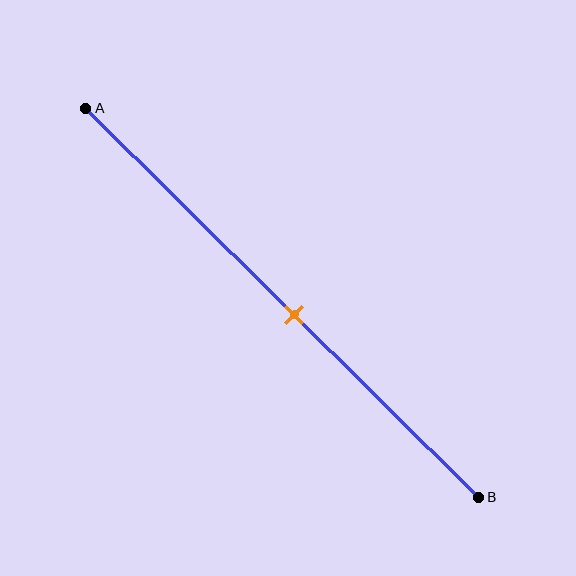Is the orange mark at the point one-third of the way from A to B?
No, the mark is at about 55% from A, not at the 33% one-third point.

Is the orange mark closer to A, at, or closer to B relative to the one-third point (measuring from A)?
The orange mark is closer to point B than the one-third point of segment AB.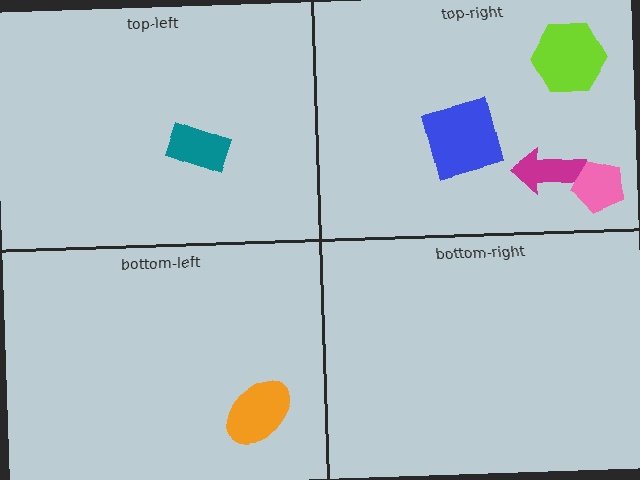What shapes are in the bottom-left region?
The orange ellipse.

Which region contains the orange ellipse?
The bottom-left region.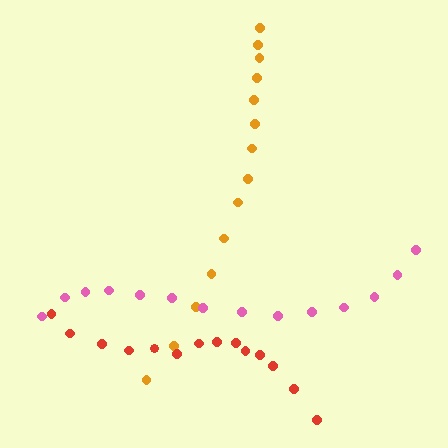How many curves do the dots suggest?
There are 3 distinct paths.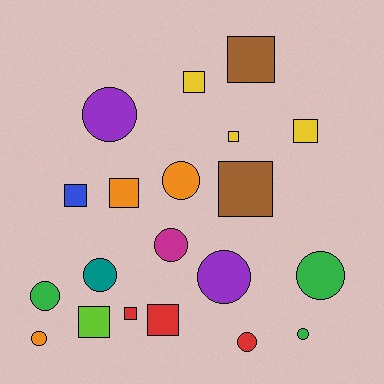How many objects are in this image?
There are 20 objects.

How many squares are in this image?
There are 10 squares.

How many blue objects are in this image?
There is 1 blue object.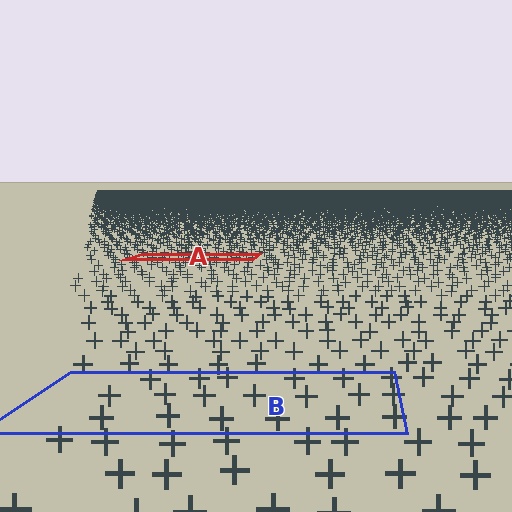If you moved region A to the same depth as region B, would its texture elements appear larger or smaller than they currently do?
They would appear larger. At a closer depth, the same texture elements are projected at a bigger on-screen size.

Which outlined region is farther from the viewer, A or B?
Region A is farther from the viewer — the texture elements inside it appear smaller and more densely packed.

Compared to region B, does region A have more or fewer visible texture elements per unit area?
Region A has more texture elements per unit area — they are packed more densely because it is farther away.